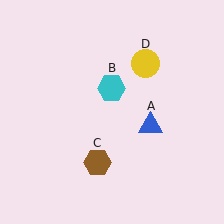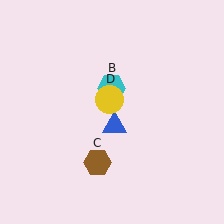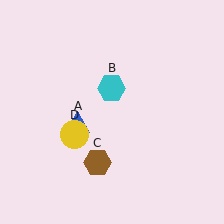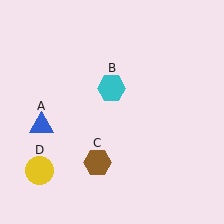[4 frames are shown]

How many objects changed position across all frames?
2 objects changed position: blue triangle (object A), yellow circle (object D).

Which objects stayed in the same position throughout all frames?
Cyan hexagon (object B) and brown hexagon (object C) remained stationary.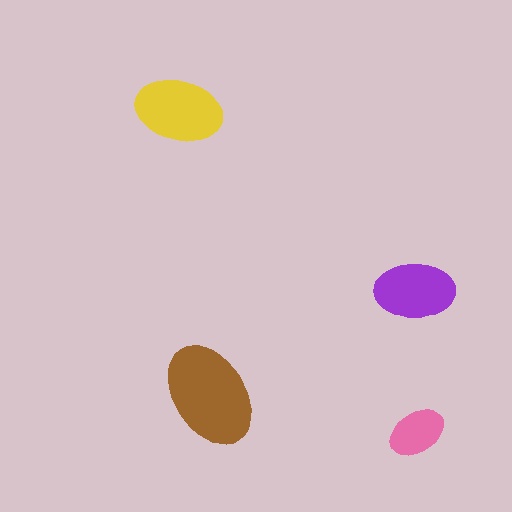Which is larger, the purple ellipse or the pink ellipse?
The purple one.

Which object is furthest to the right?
The pink ellipse is rightmost.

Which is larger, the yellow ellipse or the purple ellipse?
The yellow one.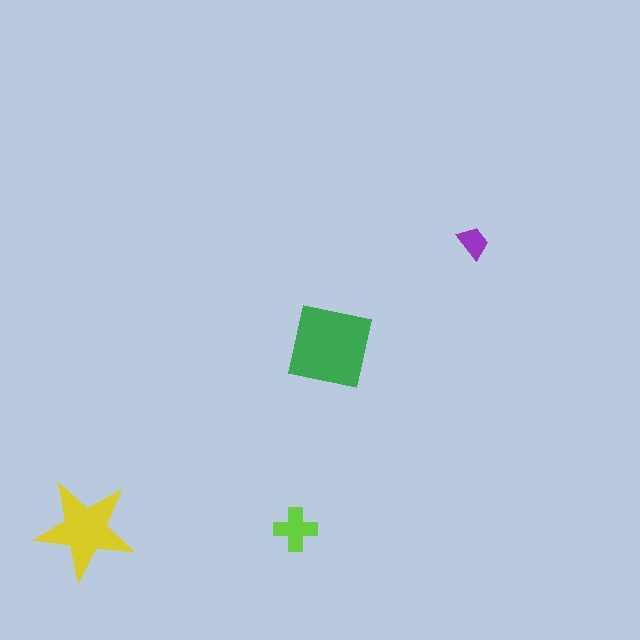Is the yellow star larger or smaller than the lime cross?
Larger.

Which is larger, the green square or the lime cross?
The green square.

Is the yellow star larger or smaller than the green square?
Smaller.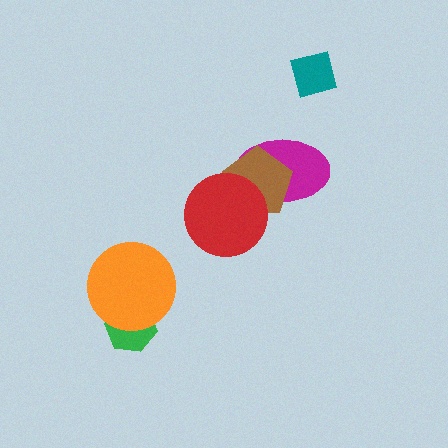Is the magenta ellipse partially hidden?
Yes, it is partially covered by another shape.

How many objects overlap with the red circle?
2 objects overlap with the red circle.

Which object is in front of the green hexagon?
The orange circle is in front of the green hexagon.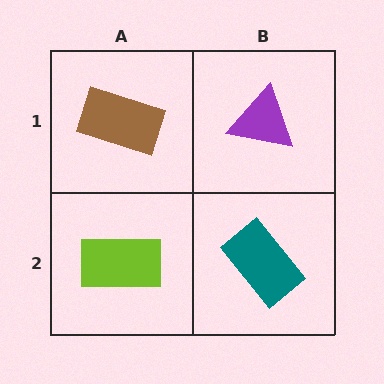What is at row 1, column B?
A purple triangle.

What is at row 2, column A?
A lime rectangle.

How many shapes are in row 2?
2 shapes.